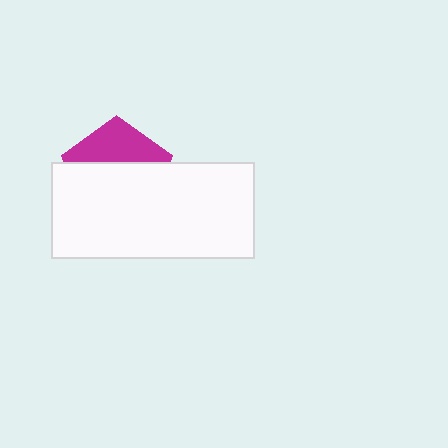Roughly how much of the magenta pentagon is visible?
A small part of it is visible (roughly 36%).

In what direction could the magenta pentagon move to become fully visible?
The magenta pentagon could move up. That would shift it out from behind the white rectangle entirely.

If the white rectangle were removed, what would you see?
You would see the complete magenta pentagon.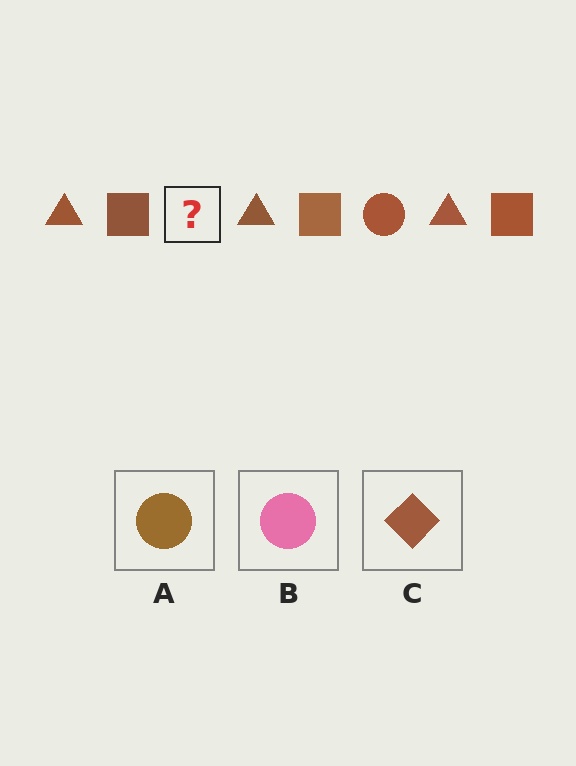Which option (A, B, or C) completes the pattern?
A.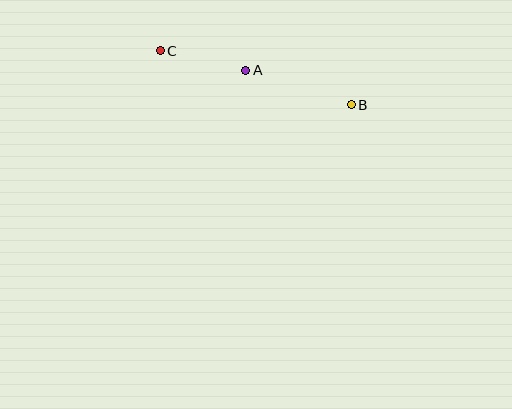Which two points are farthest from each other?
Points B and C are farthest from each other.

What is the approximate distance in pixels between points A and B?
The distance between A and B is approximately 111 pixels.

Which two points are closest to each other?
Points A and C are closest to each other.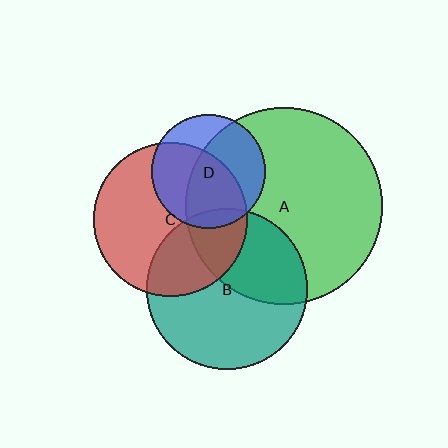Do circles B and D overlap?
Yes.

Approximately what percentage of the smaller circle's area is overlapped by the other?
Approximately 10%.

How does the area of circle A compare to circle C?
Approximately 1.6 times.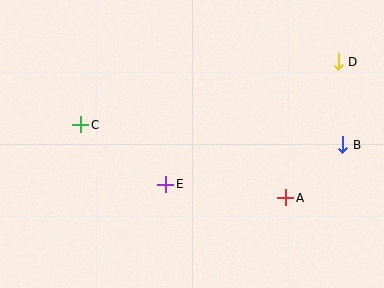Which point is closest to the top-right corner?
Point D is closest to the top-right corner.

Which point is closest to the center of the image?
Point E at (166, 184) is closest to the center.